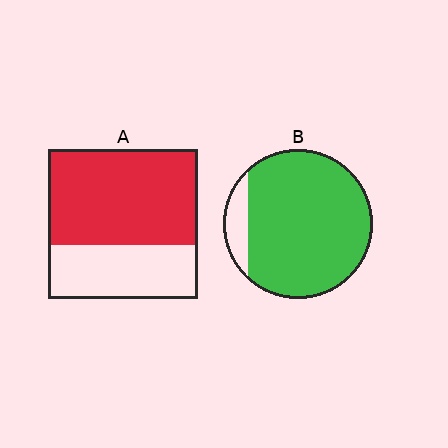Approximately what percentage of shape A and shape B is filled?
A is approximately 65% and B is approximately 90%.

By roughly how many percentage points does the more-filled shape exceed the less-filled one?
By roughly 25 percentage points (B over A).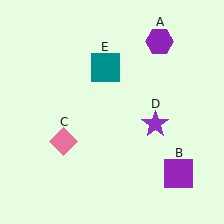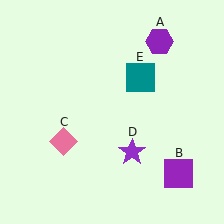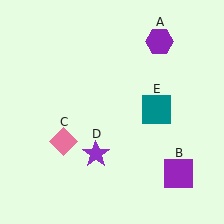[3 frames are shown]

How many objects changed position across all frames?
2 objects changed position: purple star (object D), teal square (object E).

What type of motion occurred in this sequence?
The purple star (object D), teal square (object E) rotated clockwise around the center of the scene.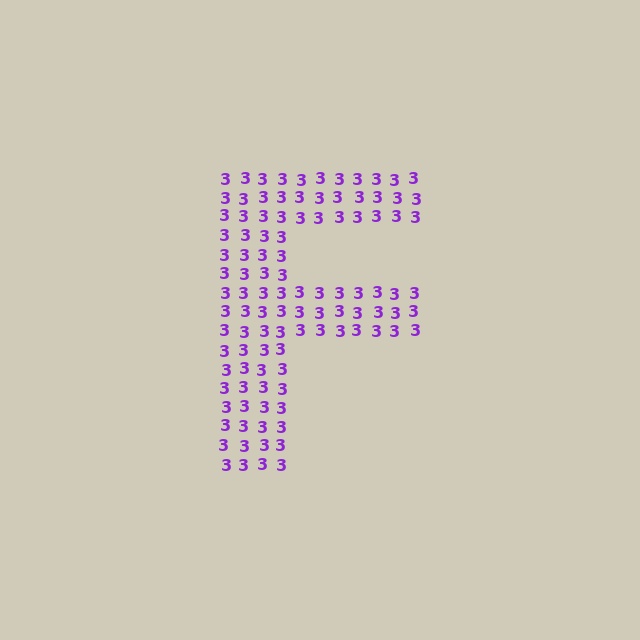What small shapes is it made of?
It is made of small digit 3's.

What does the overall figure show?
The overall figure shows the letter F.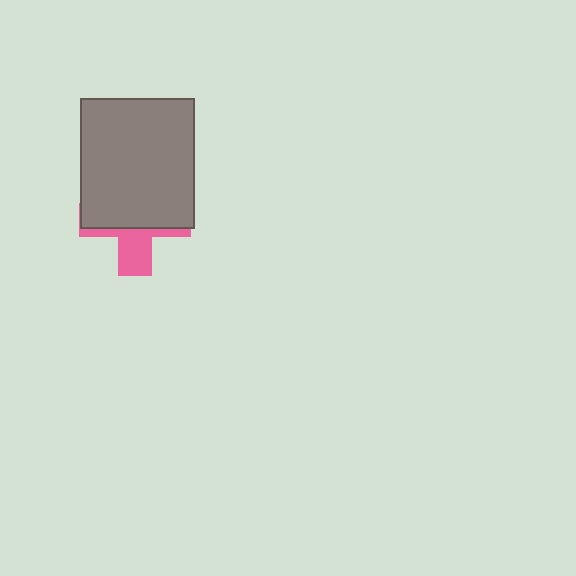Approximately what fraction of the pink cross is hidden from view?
Roughly 66% of the pink cross is hidden behind the gray rectangle.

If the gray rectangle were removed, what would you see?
You would see the complete pink cross.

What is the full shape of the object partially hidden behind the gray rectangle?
The partially hidden object is a pink cross.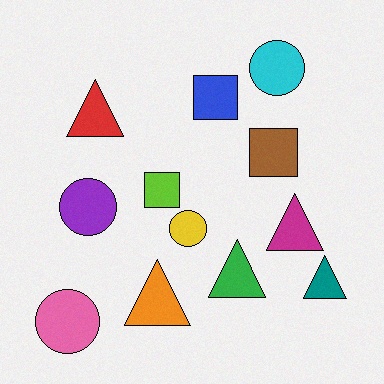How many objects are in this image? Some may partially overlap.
There are 12 objects.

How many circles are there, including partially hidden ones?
There are 4 circles.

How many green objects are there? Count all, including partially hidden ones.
There is 1 green object.